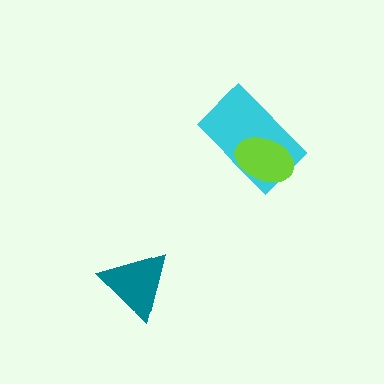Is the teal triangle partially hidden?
No, no other shape covers it.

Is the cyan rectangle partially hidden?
Yes, it is partially covered by another shape.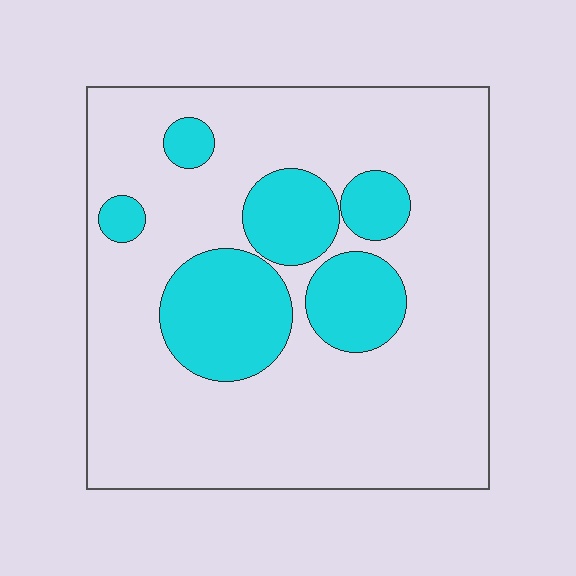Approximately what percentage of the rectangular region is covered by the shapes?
Approximately 25%.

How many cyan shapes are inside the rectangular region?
6.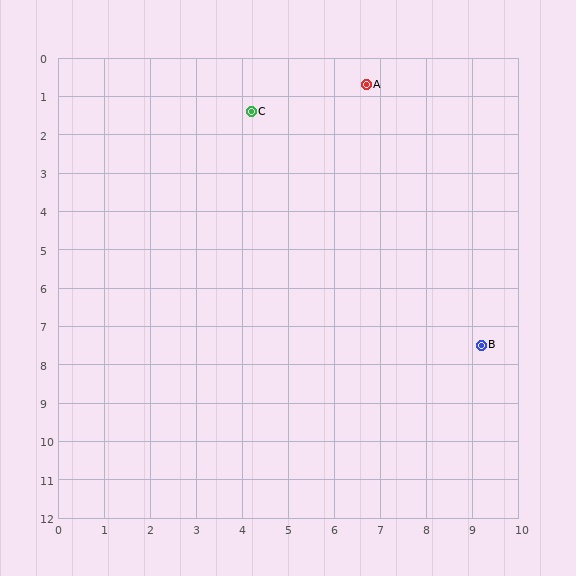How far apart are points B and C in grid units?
Points B and C are about 7.9 grid units apart.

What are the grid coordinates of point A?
Point A is at approximately (6.7, 0.7).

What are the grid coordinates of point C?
Point C is at approximately (4.2, 1.4).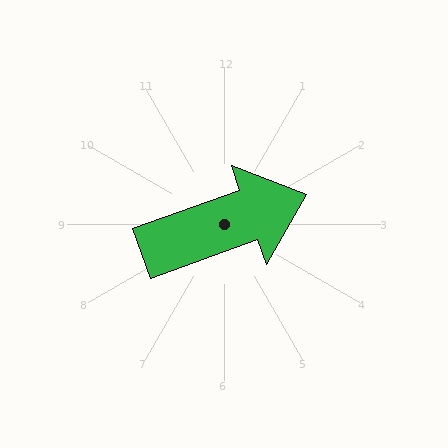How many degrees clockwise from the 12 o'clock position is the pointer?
Approximately 70 degrees.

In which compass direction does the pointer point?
East.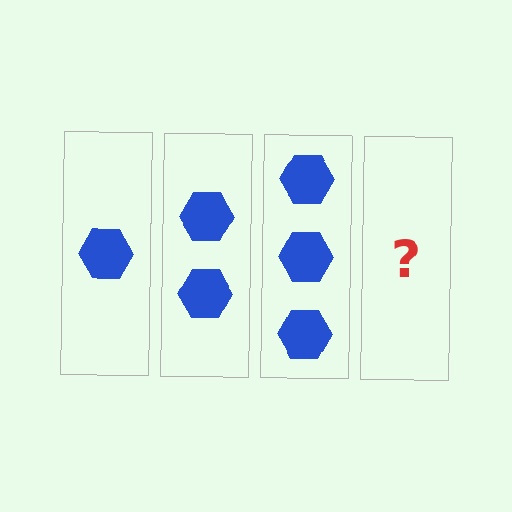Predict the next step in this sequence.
The next step is 4 hexagons.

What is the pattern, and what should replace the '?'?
The pattern is that each step adds one more hexagon. The '?' should be 4 hexagons.